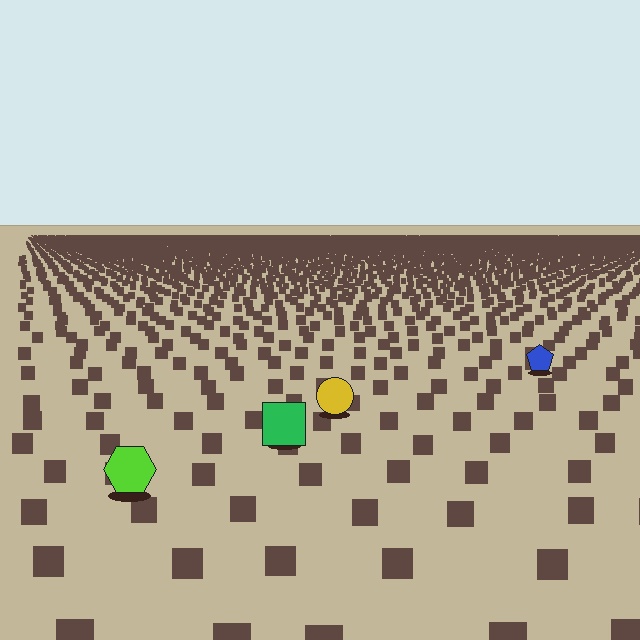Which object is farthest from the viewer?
The blue pentagon is farthest from the viewer. It appears smaller and the ground texture around it is denser.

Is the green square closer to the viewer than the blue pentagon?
Yes. The green square is closer — you can tell from the texture gradient: the ground texture is coarser near it.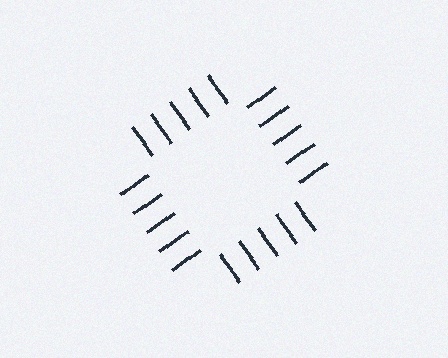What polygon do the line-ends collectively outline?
An illusory square — the line segments terminate on its edges but no continuous stroke is drawn.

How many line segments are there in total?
20 — 5 along each of the 4 edges.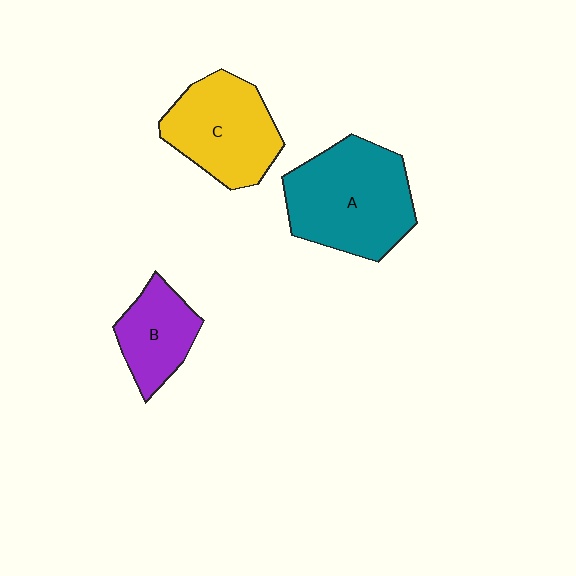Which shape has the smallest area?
Shape B (purple).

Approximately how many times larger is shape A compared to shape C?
Approximately 1.2 times.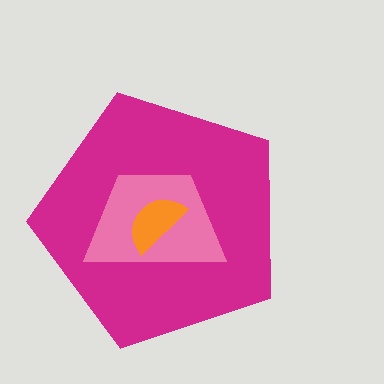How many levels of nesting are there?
3.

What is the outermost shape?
The magenta pentagon.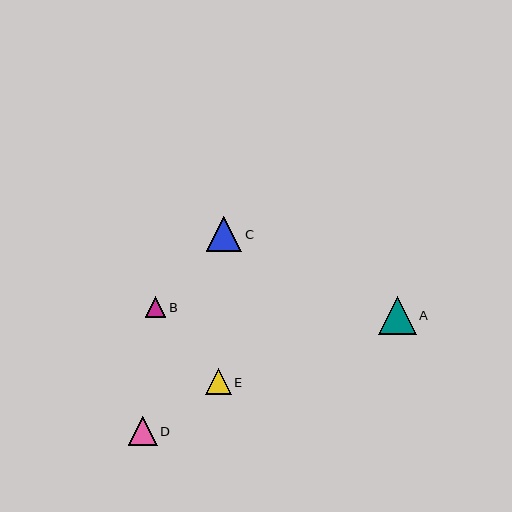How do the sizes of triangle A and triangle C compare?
Triangle A and triangle C are approximately the same size.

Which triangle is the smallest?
Triangle B is the smallest with a size of approximately 21 pixels.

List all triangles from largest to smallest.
From largest to smallest: A, C, D, E, B.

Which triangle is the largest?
Triangle A is the largest with a size of approximately 38 pixels.